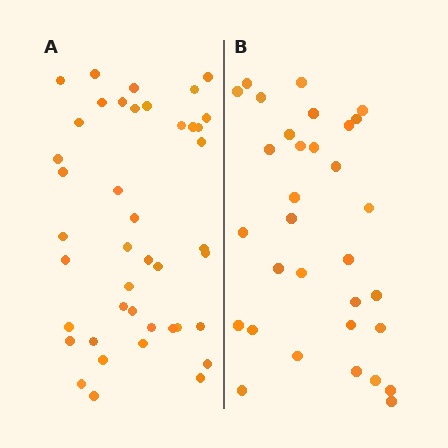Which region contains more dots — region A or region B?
Region A (the left region) has more dots.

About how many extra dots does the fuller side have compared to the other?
Region A has roughly 10 or so more dots than region B.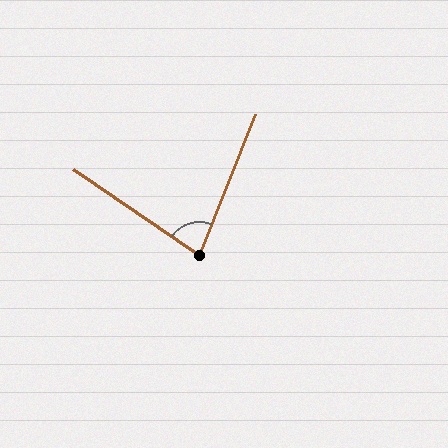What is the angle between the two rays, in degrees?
Approximately 77 degrees.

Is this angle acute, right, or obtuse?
It is acute.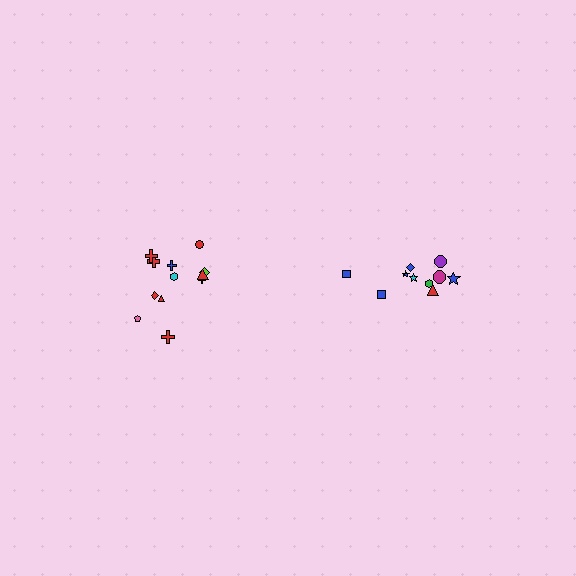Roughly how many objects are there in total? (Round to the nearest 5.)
Roughly 20 objects in total.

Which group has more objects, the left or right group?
The left group.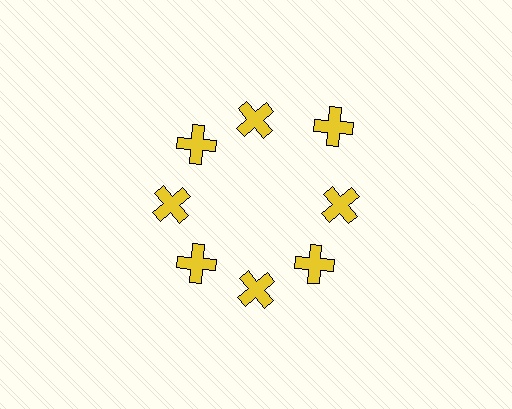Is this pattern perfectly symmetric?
No. The 8 yellow crosses are arranged in a ring, but one element near the 2 o'clock position is pushed outward from the center, breaking the 8-fold rotational symmetry.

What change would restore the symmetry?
The symmetry would be restored by moving it inward, back onto the ring so that all 8 crosses sit at equal angles and equal distance from the center.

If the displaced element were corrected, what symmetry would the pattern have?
It would have 8-fold rotational symmetry — the pattern would map onto itself every 45 degrees.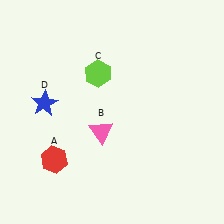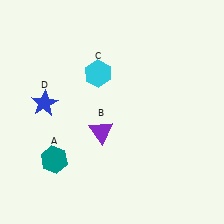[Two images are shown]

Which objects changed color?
A changed from red to teal. B changed from pink to purple. C changed from lime to cyan.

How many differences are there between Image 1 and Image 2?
There are 3 differences between the two images.